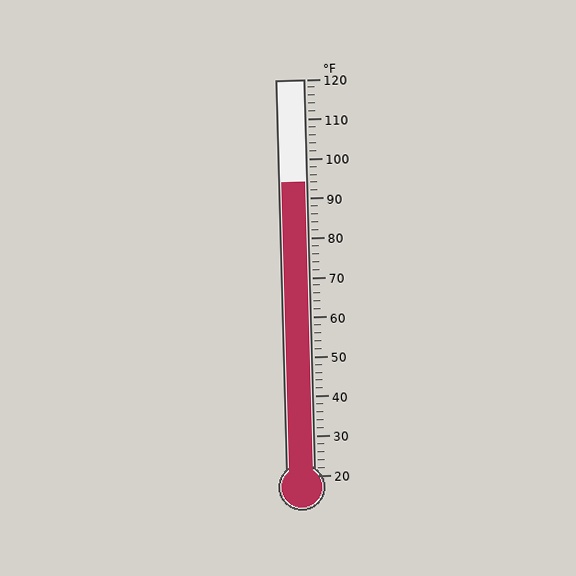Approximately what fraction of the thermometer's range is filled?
The thermometer is filled to approximately 75% of its range.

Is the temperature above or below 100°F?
The temperature is below 100°F.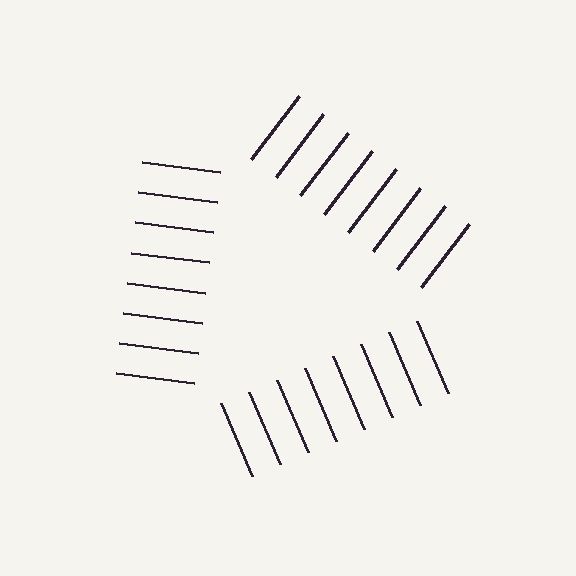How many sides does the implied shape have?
3 sides — the line-ends trace a triangle.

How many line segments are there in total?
24 — 8 along each of the 3 edges.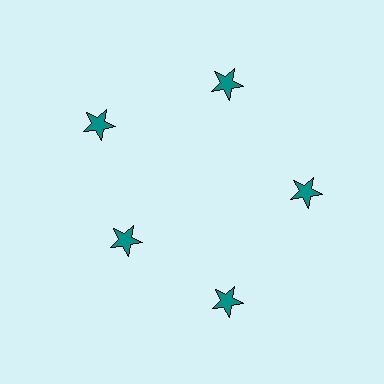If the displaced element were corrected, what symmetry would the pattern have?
It would have 5-fold rotational symmetry — the pattern would map onto itself every 72 degrees.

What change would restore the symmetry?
The symmetry would be restored by moving it outward, back onto the ring so that all 5 stars sit at equal angles and equal distance from the center.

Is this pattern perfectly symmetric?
No. The 5 teal stars are arranged in a ring, but one element near the 8 o'clock position is pulled inward toward the center, breaking the 5-fold rotational symmetry.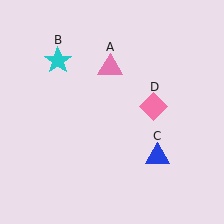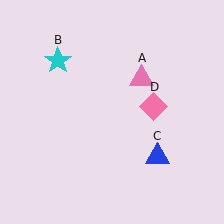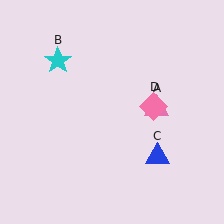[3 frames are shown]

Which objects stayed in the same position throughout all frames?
Cyan star (object B) and blue triangle (object C) and pink diamond (object D) remained stationary.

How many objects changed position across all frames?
1 object changed position: pink triangle (object A).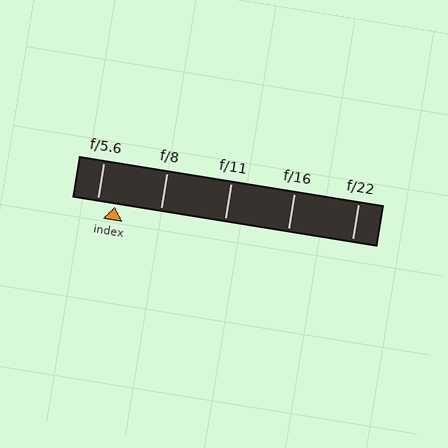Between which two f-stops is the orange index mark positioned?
The index mark is between f/5.6 and f/8.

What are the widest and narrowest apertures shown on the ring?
The widest aperture shown is f/5.6 and the narrowest is f/22.